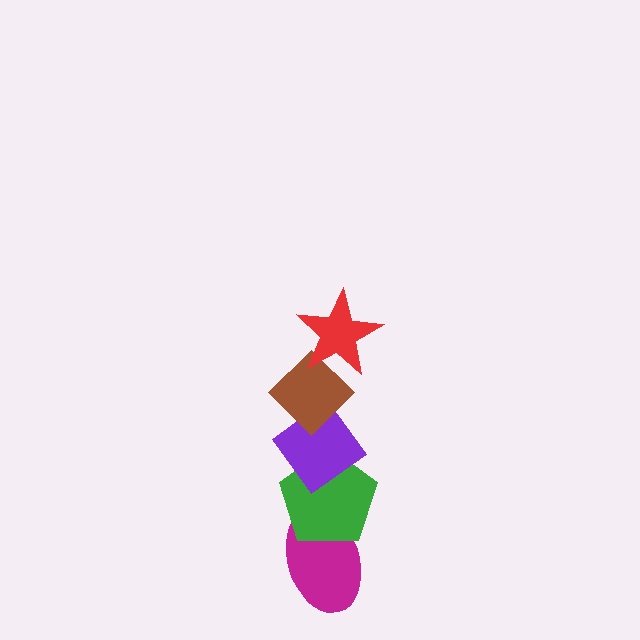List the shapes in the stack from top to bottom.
From top to bottom: the red star, the brown diamond, the purple diamond, the green pentagon, the magenta ellipse.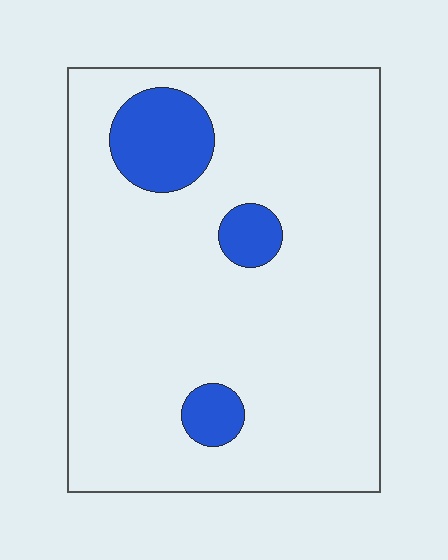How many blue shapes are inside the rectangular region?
3.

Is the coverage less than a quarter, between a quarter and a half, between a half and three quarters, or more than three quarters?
Less than a quarter.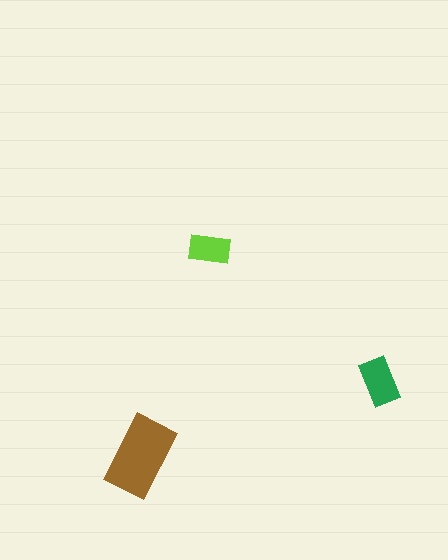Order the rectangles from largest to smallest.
the brown one, the green one, the lime one.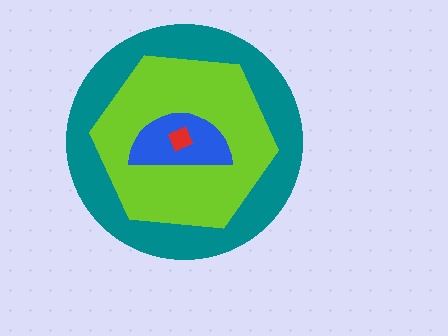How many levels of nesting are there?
4.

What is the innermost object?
The red diamond.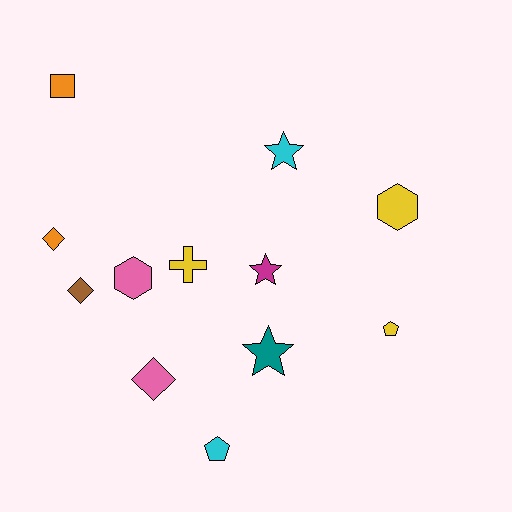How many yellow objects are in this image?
There are 3 yellow objects.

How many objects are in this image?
There are 12 objects.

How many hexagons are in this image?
There are 2 hexagons.